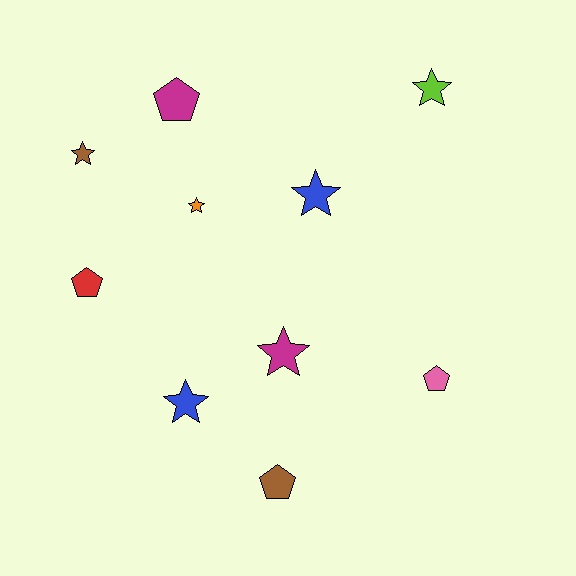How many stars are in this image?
There are 6 stars.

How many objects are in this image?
There are 10 objects.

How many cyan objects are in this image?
There are no cyan objects.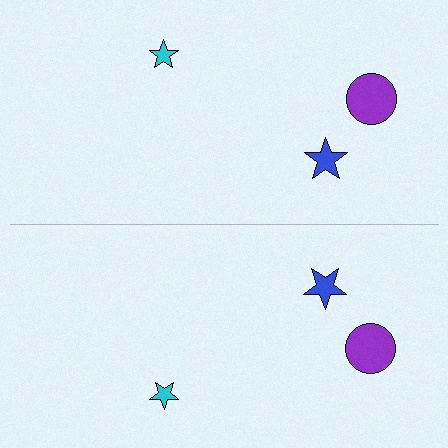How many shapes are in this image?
There are 6 shapes in this image.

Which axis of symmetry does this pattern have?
The pattern has a horizontal axis of symmetry running through the center of the image.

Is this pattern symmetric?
Yes, this pattern has bilateral (reflection) symmetry.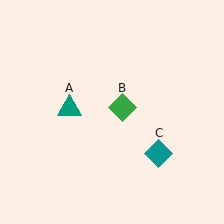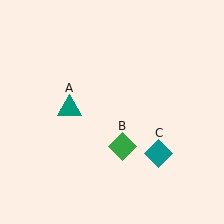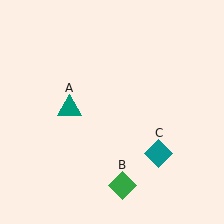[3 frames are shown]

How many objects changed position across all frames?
1 object changed position: green diamond (object B).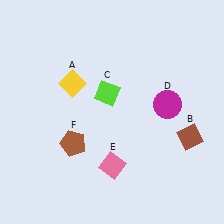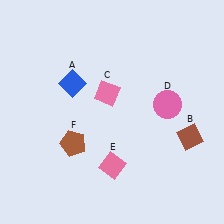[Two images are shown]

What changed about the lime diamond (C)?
In Image 1, C is lime. In Image 2, it changed to pink.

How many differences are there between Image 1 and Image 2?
There are 3 differences between the two images.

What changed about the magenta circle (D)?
In Image 1, D is magenta. In Image 2, it changed to pink.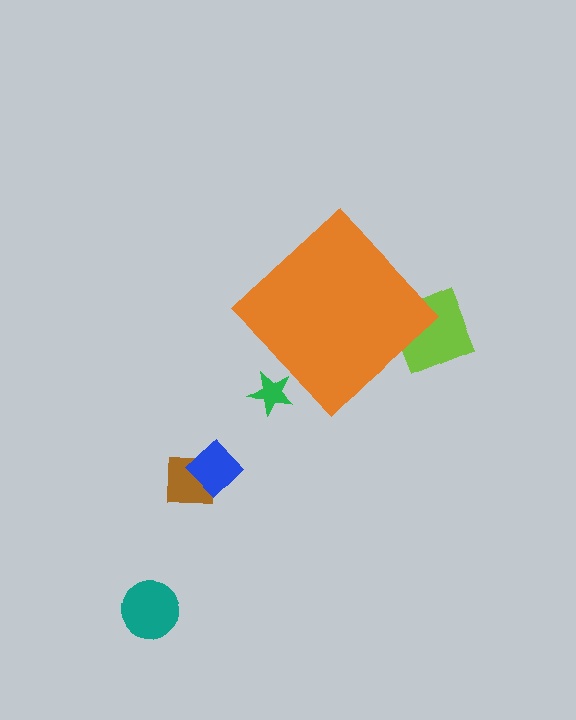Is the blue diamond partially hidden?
No, the blue diamond is fully visible.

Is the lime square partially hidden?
Yes, the lime square is partially hidden behind the orange diamond.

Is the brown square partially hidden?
No, the brown square is fully visible.